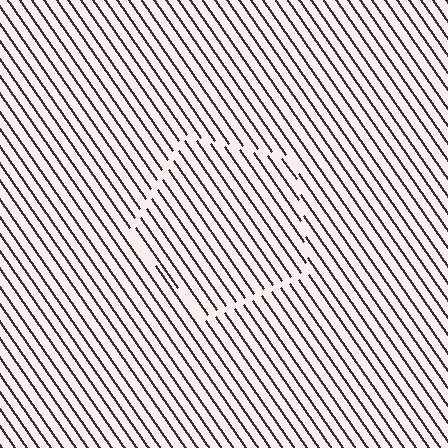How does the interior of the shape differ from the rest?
The interior of the shape contains the same grating, shifted by half a period — the contour is defined by the phase discontinuity where line-ends from the inner and outer gratings abut.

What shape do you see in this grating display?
An illusory pentagon. The interior of the shape contains the same grating, shifted by half a period — the contour is defined by the phase discontinuity where line-ends from the inner and outer gratings abut.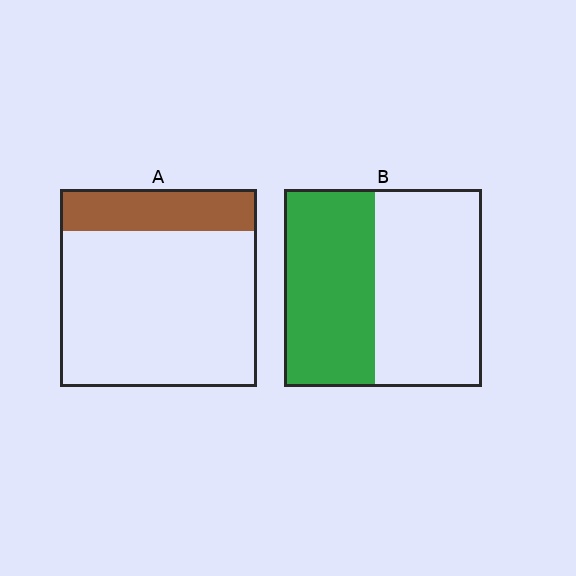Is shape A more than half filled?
No.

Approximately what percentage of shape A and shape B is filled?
A is approximately 20% and B is approximately 45%.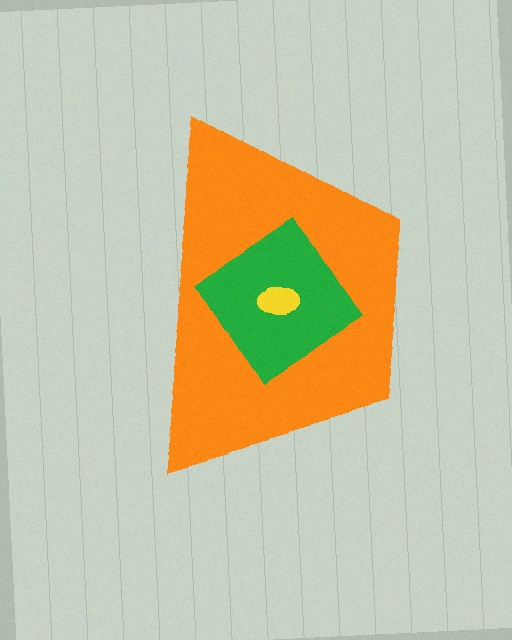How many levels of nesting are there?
3.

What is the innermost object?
The yellow ellipse.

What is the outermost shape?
The orange trapezoid.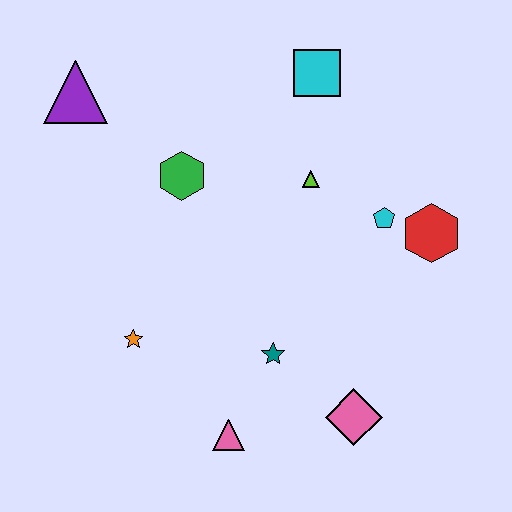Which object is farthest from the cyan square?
The pink triangle is farthest from the cyan square.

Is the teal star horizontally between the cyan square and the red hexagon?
No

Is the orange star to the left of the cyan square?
Yes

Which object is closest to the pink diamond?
The teal star is closest to the pink diamond.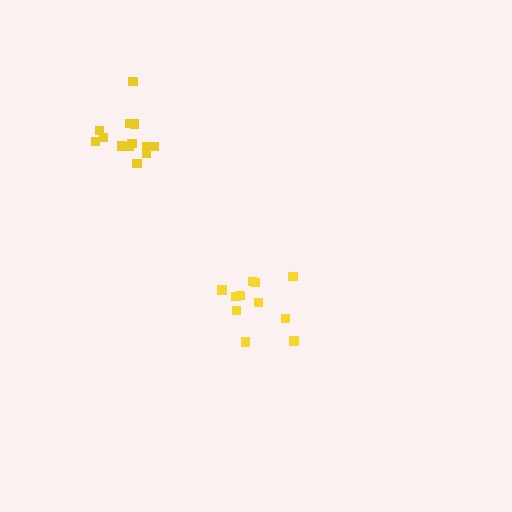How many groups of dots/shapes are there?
There are 2 groups.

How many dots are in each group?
Group 1: 11 dots, Group 2: 13 dots (24 total).